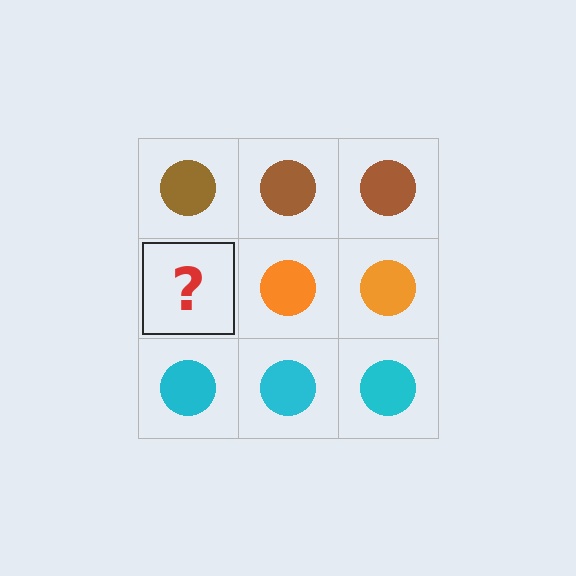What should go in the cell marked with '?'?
The missing cell should contain an orange circle.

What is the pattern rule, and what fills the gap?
The rule is that each row has a consistent color. The gap should be filled with an orange circle.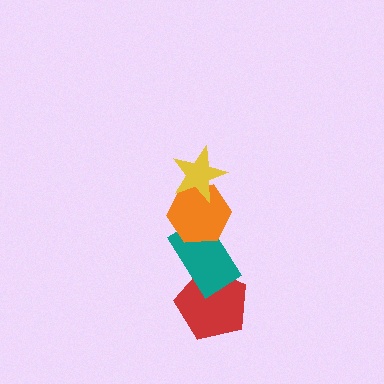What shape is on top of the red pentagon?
The teal rectangle is on top of the red pentagon.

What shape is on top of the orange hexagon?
The yellow star is on top of the orange hexagon.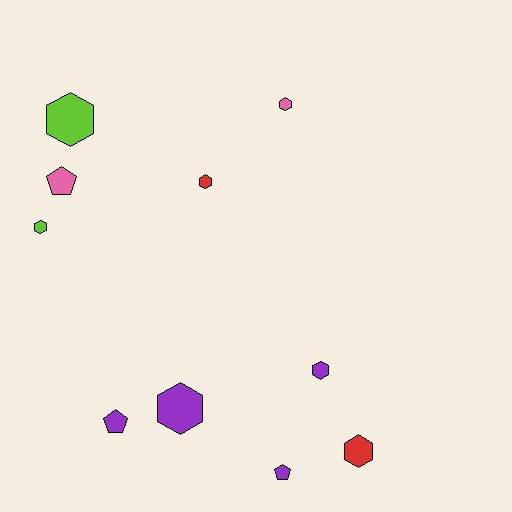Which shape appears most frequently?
Hexagon, with 7 objects.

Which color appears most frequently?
Purple, with 4 objects.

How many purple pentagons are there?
There are 2 purple pentagons.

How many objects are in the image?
There are 10 objects.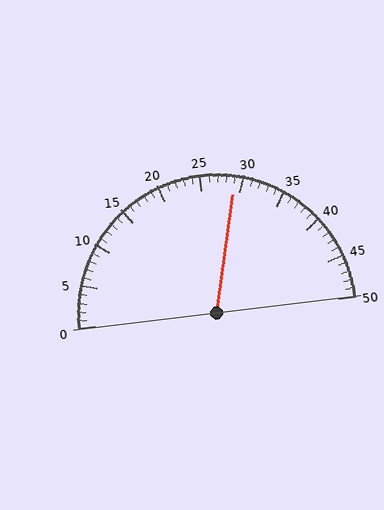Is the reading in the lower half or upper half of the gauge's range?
The reading is in the upper half of the range (0 to 50).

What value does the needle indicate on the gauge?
The needle indicates approximately 29.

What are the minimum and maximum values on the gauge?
The gauge ranges from 0 to 50.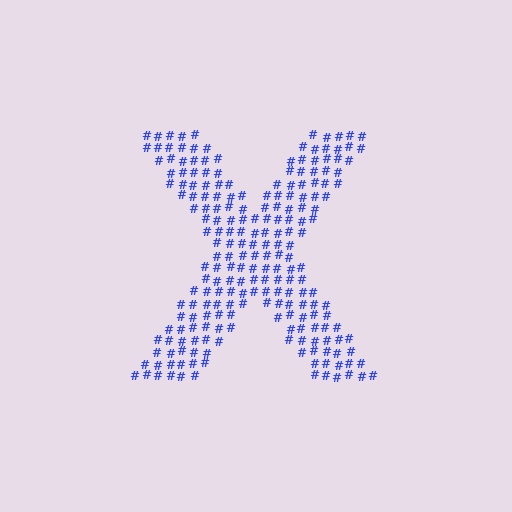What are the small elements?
The small elements are hash symbols.